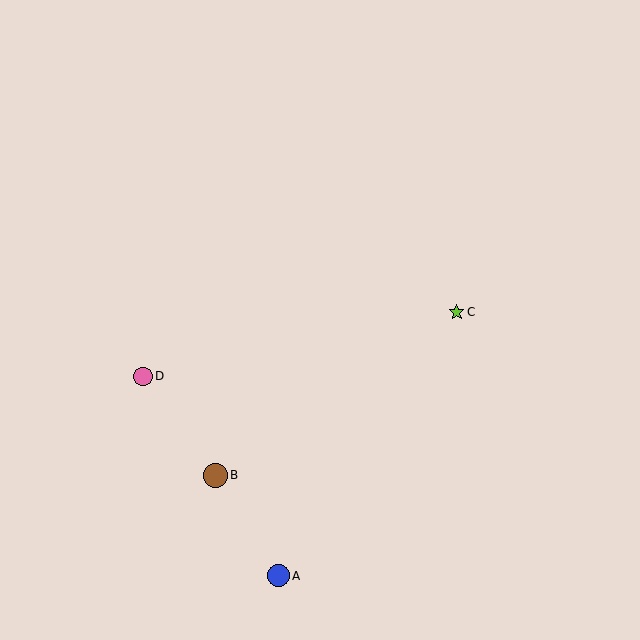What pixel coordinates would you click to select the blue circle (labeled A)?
Click at (278, 576) to select the blue circle A.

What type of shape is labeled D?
Shape D is a pink circle.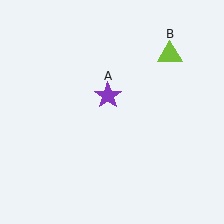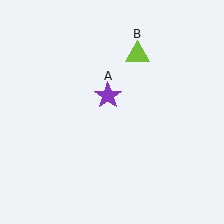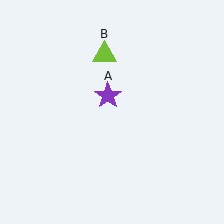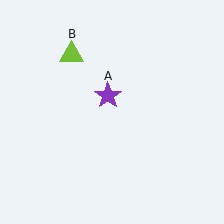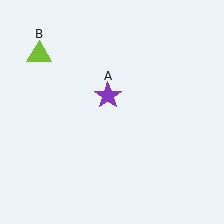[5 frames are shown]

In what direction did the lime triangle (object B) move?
The lime triangle (object B) moved left.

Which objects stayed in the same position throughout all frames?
Purple star (object A) remained stationary.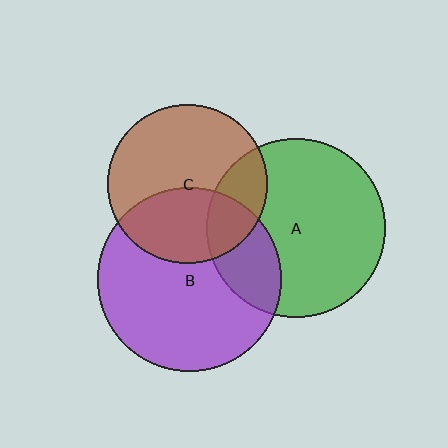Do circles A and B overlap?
Yes.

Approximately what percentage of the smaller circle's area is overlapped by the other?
Approximately 25%.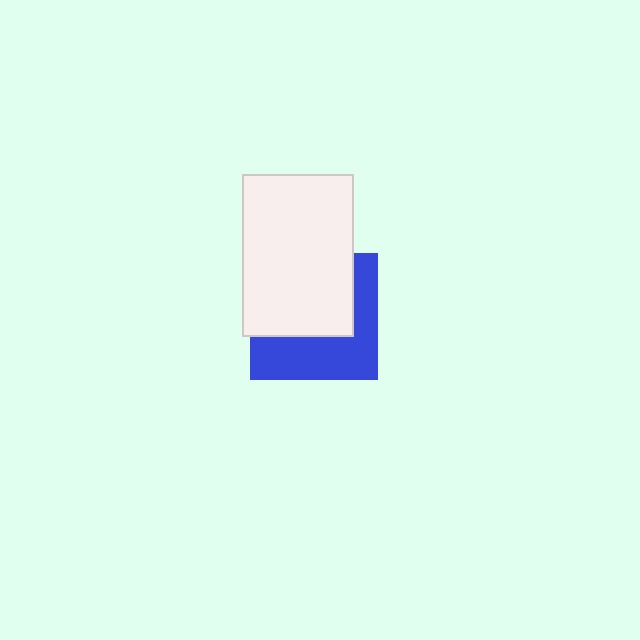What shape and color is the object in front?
The object in front is a white rectangle.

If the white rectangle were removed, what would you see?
You would see the complete blue square.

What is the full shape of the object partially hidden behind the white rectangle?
The partially hidden object is a blue square.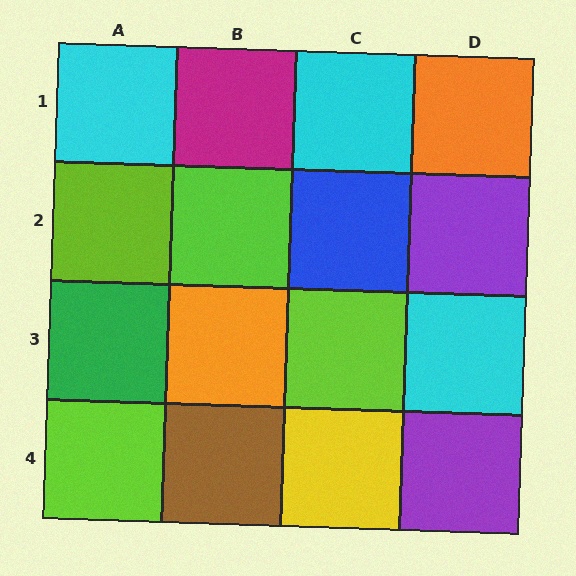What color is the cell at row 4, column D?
Purple.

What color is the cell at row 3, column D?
Cyan.